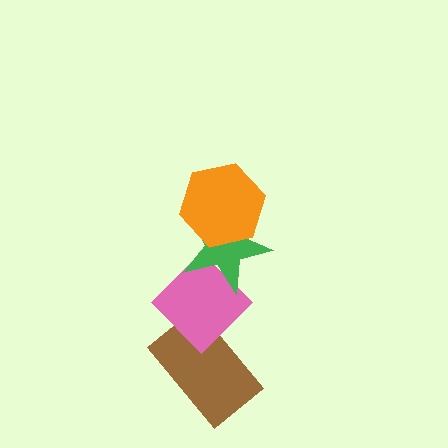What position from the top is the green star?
The green star is 2nd from the top.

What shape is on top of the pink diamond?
The green star is on top of the pink diamond.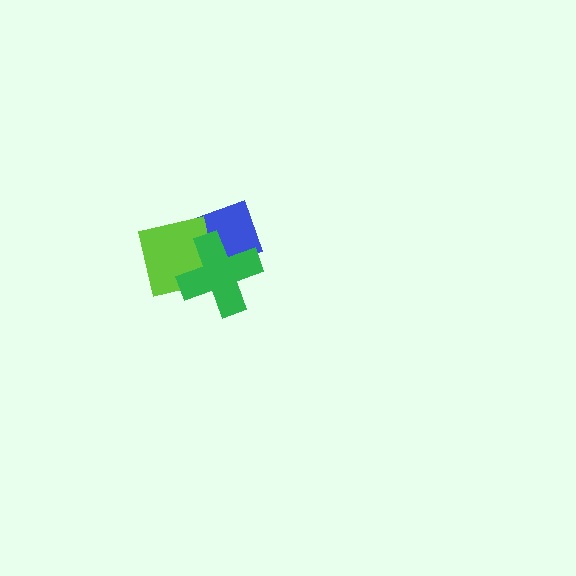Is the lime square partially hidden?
Yes, it is partially covered by another shape.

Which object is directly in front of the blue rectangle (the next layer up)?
The lime square is directly in front of the blue rectangle.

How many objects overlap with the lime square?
2 objects overlap with the lime square.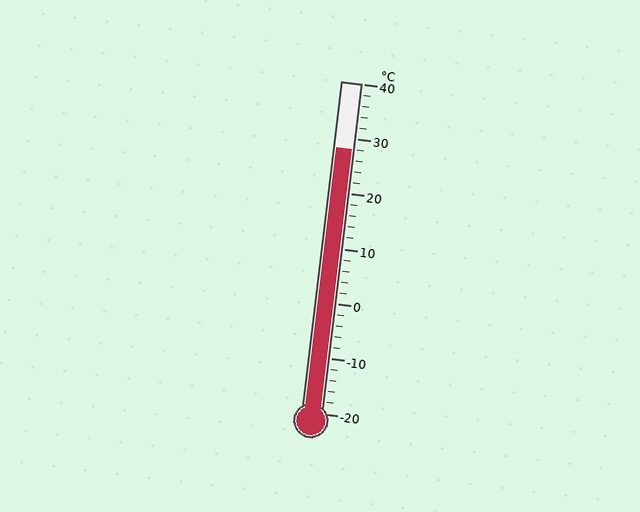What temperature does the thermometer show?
The thermometer shows approximately 28°C.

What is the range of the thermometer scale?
The thermometer scale ranges from -20°C to 40°C.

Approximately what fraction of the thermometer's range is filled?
The thermometer is filled to approximately 80% of its range.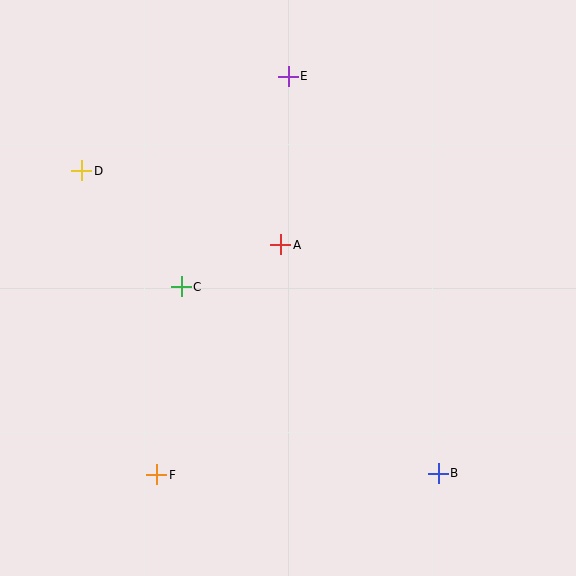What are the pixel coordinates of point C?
Point C is at (181, 287).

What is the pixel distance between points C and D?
The distance between C and D is 153 pixels.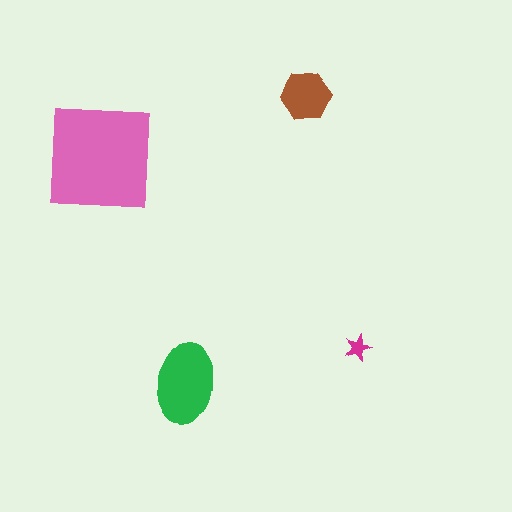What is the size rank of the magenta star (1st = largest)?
4th.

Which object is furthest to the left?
The pink square is leftmost.